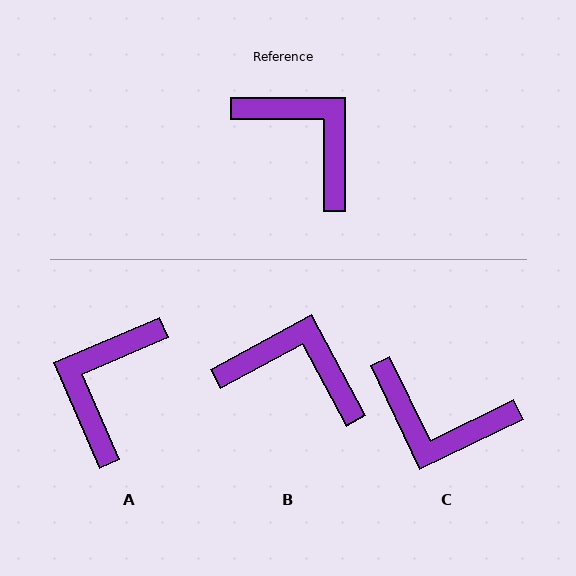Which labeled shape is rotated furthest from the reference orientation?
C, about 154 degrees away.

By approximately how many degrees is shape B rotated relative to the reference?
Approximately 28 degrees counter-clockwise.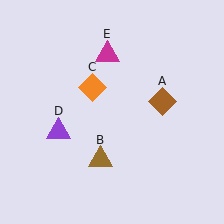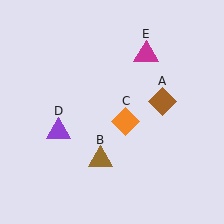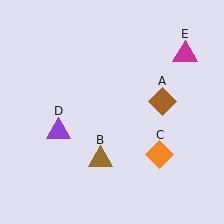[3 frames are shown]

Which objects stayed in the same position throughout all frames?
Brown diamond (object A) and brown triangle (object B) and purple triangle (object D) remained stationary.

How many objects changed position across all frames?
2 objects changed position: orange diamond (object C), magenta triangle (object E).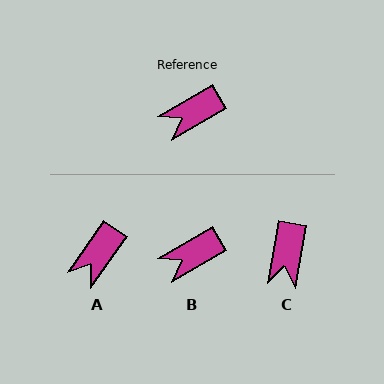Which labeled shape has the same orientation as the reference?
B.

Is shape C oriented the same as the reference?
No, it is off by about 49 degrees.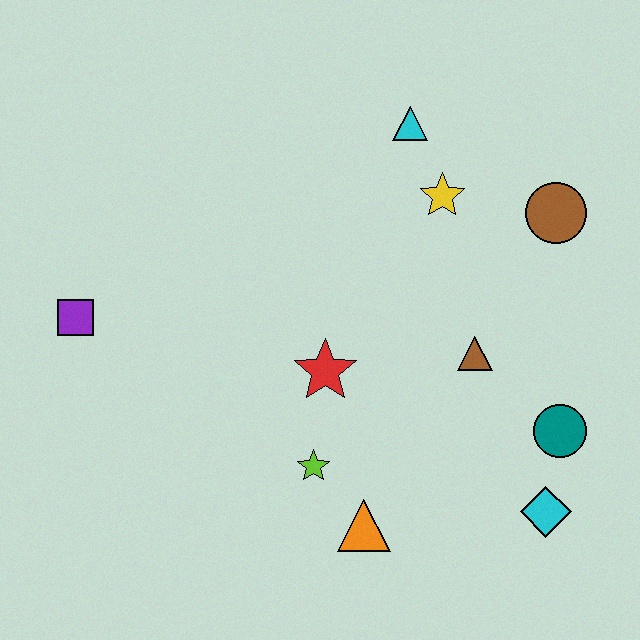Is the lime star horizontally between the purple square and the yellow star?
Yes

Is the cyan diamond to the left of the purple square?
No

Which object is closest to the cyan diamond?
The teal circle is closest to the cyan diamond.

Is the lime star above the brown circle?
No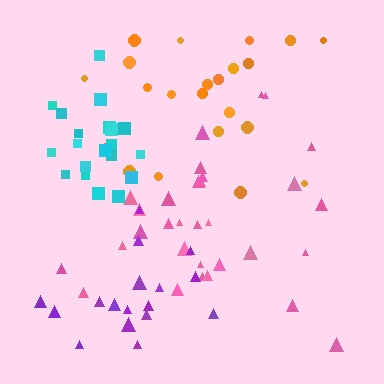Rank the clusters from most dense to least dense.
cyan, pink, orange, purple.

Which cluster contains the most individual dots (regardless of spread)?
Pink (31).